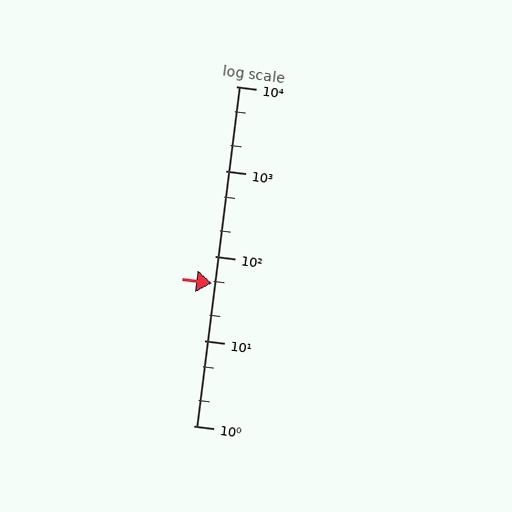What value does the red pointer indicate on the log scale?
The pointer indicates approximately 48.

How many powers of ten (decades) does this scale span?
The scale spans 4 decades, from 1 to 10000.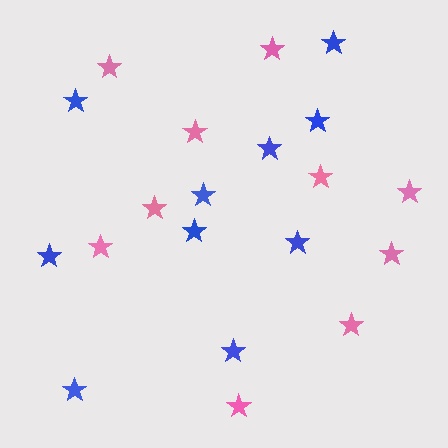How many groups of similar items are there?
There are 2 groups: one group of pink stars (10) and one group of blue stars (10).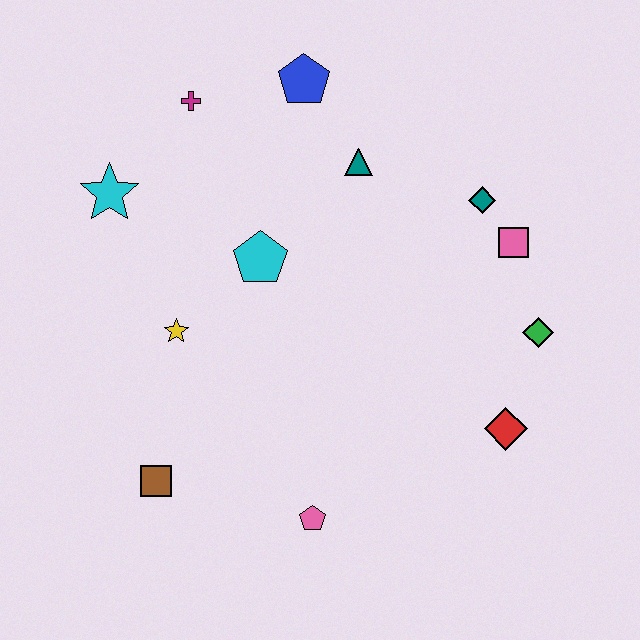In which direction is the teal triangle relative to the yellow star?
The teal triangle is to the right of the yellow star.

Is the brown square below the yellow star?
Yes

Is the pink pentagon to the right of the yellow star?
Yes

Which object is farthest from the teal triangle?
The brown square is farthest from the teal triangle.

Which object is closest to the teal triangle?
The blue pentagon is closest to the teal triangle.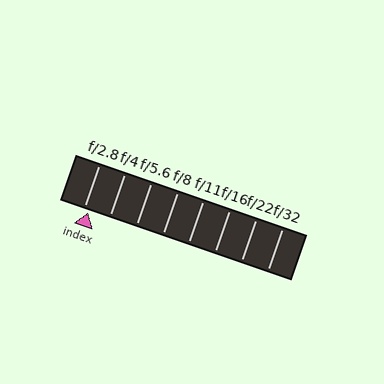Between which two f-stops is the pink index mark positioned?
The index mark is between f/2.8 and f/4.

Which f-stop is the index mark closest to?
The index mark is closest to f/2.8.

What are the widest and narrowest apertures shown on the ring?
The widest aperture shown is f/2.8 and the narrowest is f/32.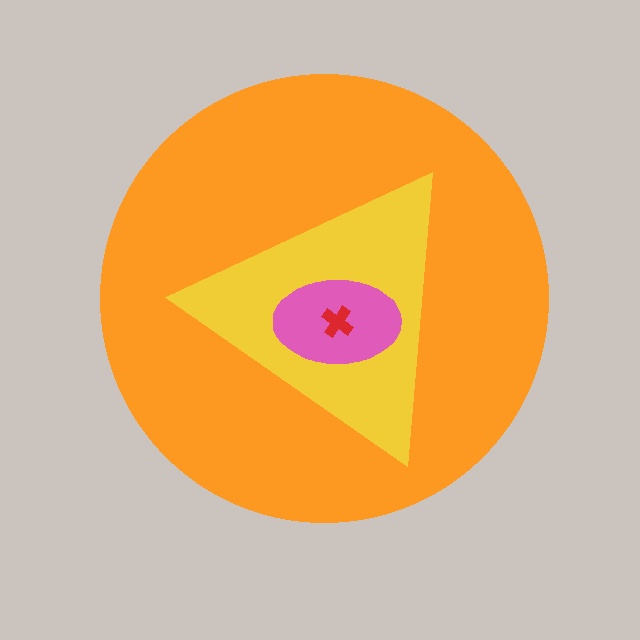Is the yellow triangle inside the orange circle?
Yes.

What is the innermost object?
The red cross.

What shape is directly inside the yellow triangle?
The pink ellipse.